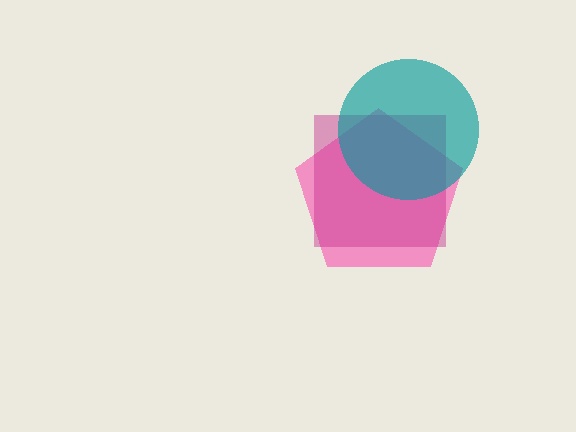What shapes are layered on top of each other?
The layered shapes are: a pink pentagon, a magenta square, a teal circle.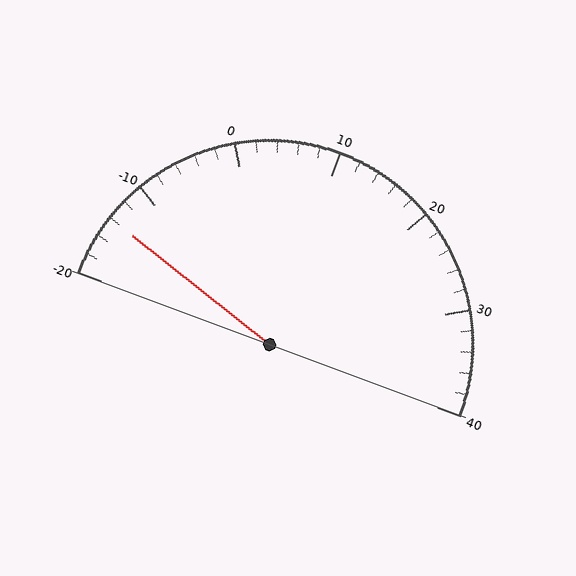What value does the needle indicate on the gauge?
The needle indicates approximately -14.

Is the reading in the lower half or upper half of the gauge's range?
The reading is in the lower half of the range (-20 to 40).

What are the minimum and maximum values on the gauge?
The gauge ranges from -20 to 40.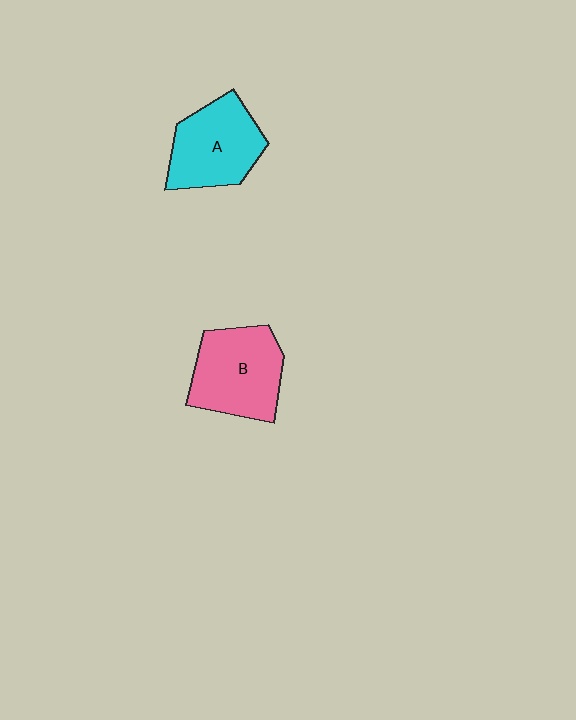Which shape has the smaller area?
Shape A (cyan).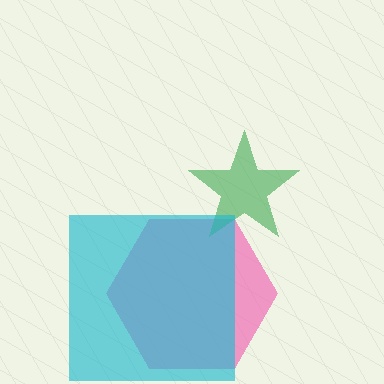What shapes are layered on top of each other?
The layered shapes are: a pink hexagon, a green star, a cyan square.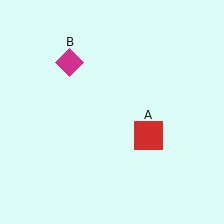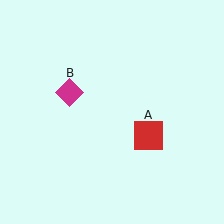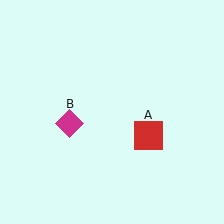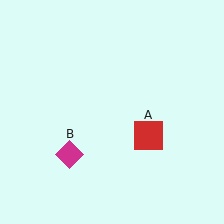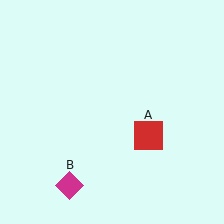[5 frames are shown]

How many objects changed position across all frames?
1 object changed position: magenta diamond (object B).